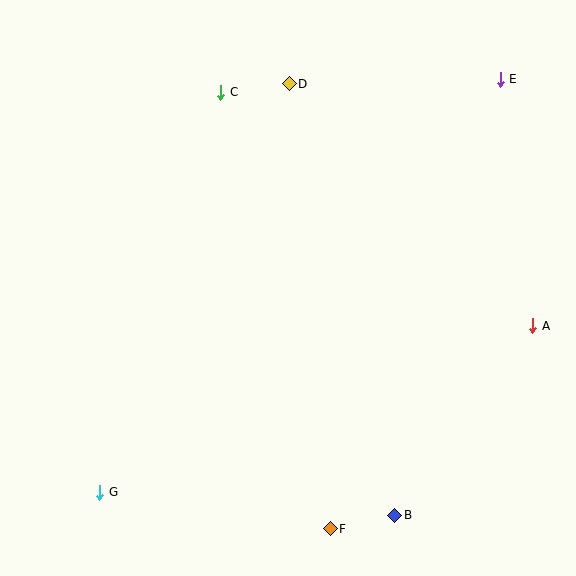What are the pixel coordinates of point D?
Point D is at (289, 84).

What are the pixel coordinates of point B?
Point B is at (395, 515).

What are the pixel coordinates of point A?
Point A is at (533, 326).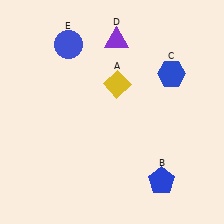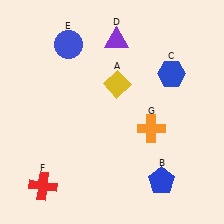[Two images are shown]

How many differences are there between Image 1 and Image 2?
There are 2 differences between the two images.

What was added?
A red cross (F), an orange cross (G) were added in Image 2.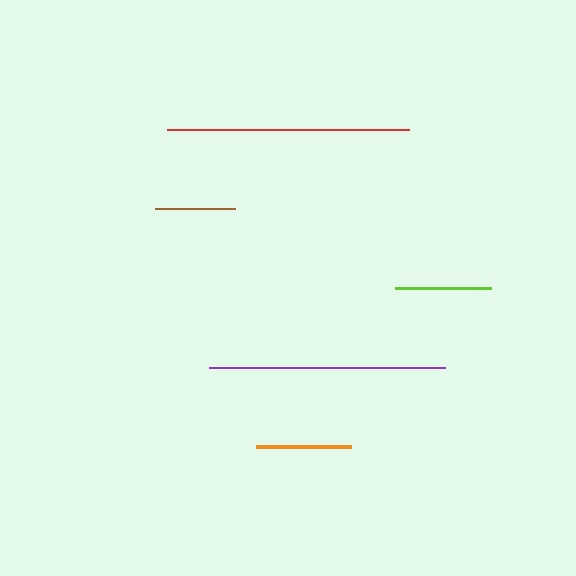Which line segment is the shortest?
The brown line is the shortest at approximately 80 pixels.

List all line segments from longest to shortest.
From longest to shortest: red, purple, lime, orange, brown.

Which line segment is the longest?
The red line is the longest at approximately 242 pixels.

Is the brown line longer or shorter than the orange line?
The orange line is longer than the brown line.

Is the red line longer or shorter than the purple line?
The red line is longer than the purple line.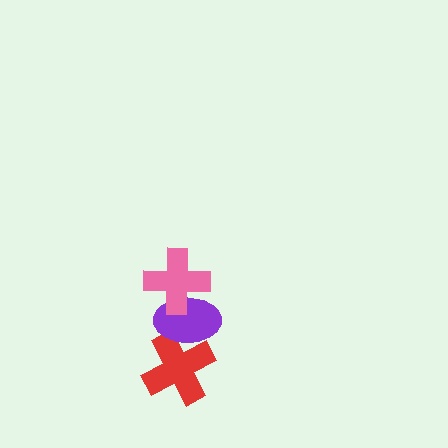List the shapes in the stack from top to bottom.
From top to bottom: the pink cross, the purple ellipse, the red cross.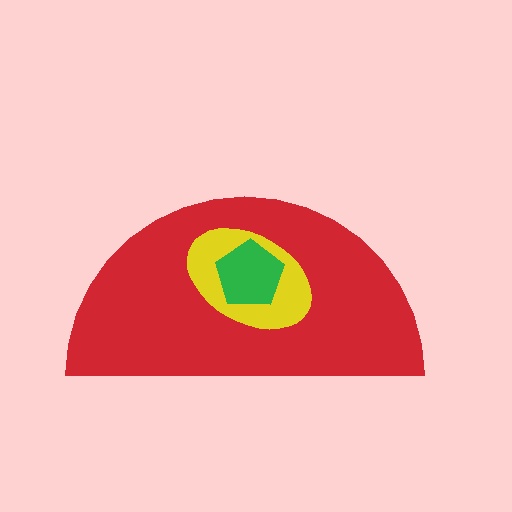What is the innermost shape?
The green pentagon.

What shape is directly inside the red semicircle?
The yellow ellipse.